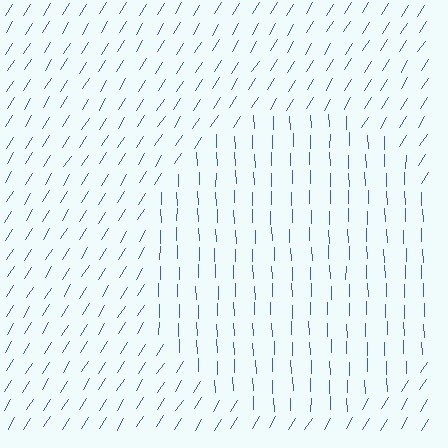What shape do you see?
I see a circle.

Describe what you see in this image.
The image is filled with small blue line segments. A circle region in the image has lines oriented differently from the surrounding lines, creating a visible texture boundary.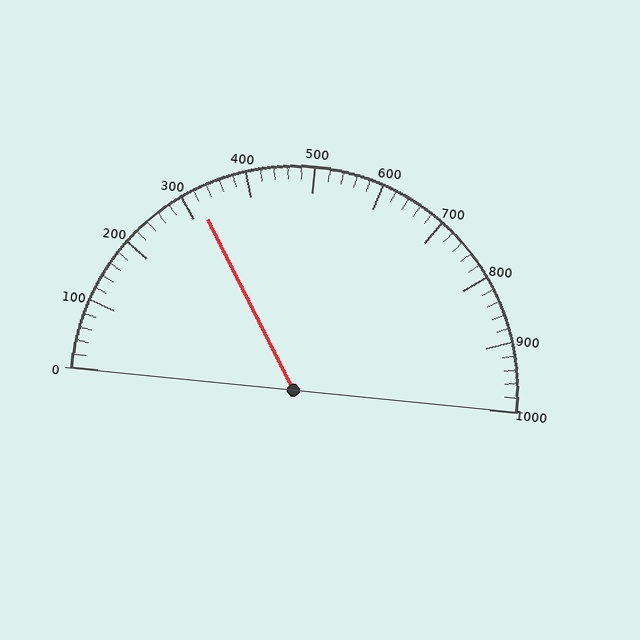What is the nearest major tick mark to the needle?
The nearest major tick mark is 300.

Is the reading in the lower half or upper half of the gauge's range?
The reading is in the lower half of the range (0 to 1000).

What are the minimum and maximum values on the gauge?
The gauge ranges from 0 to 1000.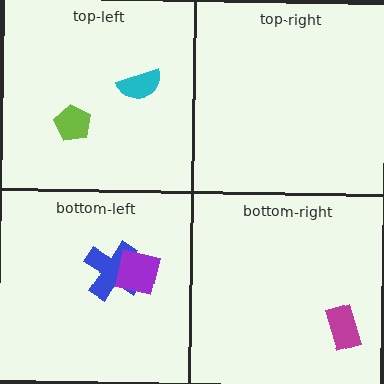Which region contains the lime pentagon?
The top-left region.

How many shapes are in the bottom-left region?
2.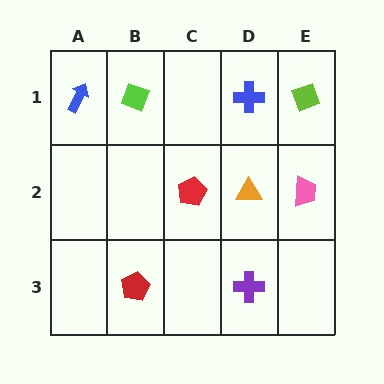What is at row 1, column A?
A blue arrow.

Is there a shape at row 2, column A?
No, that cell is empty.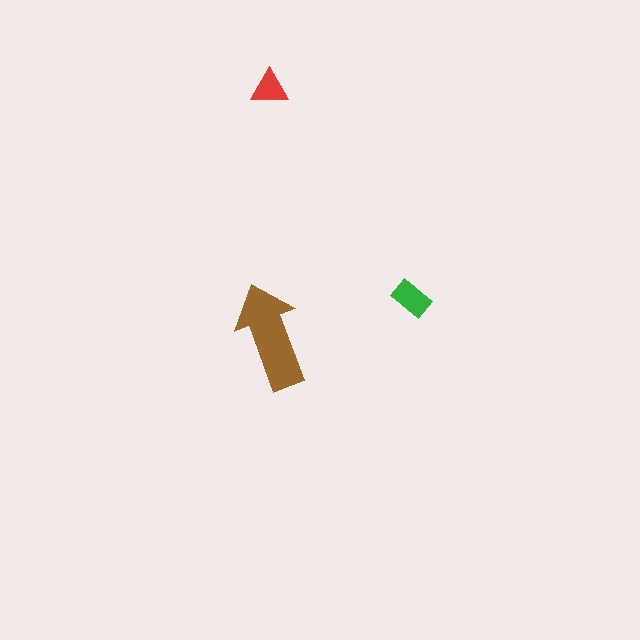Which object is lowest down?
The brown arrow is bottommost.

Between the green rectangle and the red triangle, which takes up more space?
The green rectangle.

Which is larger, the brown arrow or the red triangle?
The brown arrow.